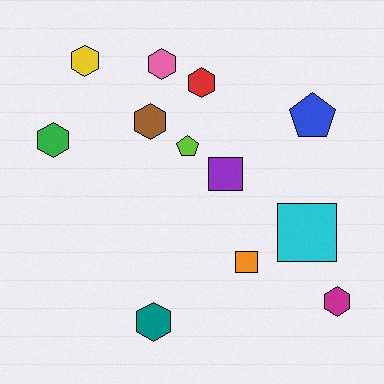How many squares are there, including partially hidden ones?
There are 3 squares.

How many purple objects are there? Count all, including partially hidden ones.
There is 1 purple object.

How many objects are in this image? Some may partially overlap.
There are 12 objects.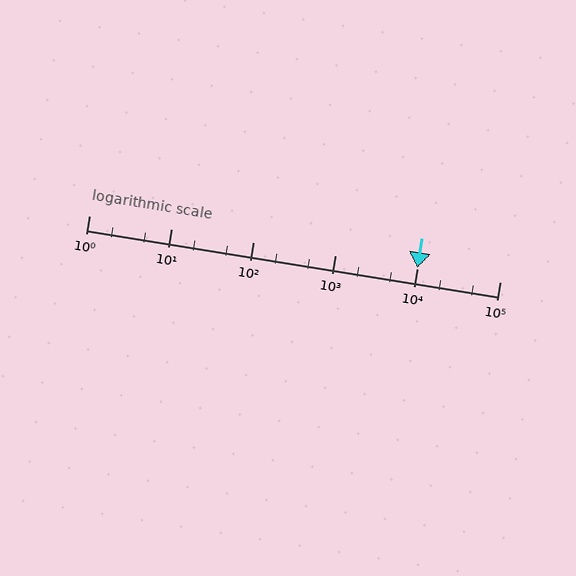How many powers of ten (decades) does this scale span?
The scale spans 5 decades, from 1 to 100000.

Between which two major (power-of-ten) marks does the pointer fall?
The pointer is between 1000 and 10000.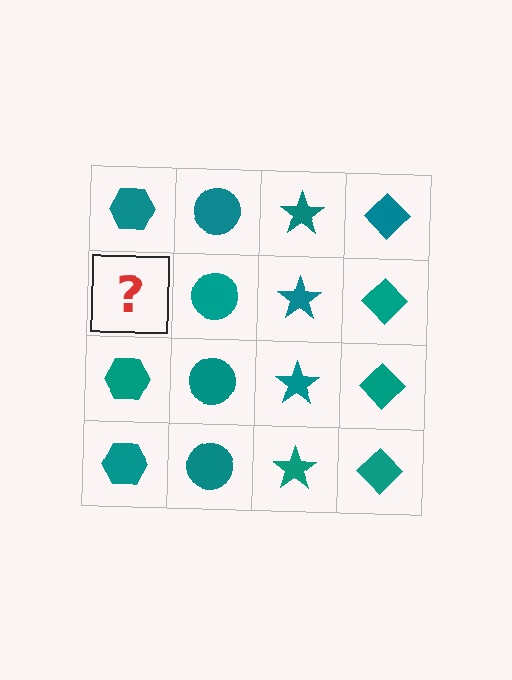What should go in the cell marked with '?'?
The missing cell should contain a teal hexagon.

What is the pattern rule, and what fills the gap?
The rule is that each column has a consistent shape. The gap should be filled with a teal hexagon.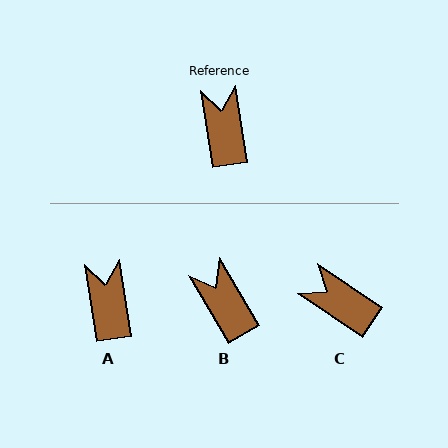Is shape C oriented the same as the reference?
No, it is off by about 48 degrees.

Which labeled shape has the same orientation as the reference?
A.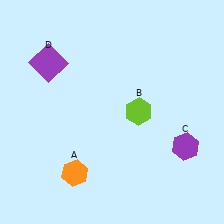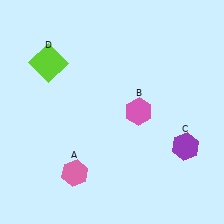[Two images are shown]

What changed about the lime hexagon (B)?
In Image 1, B is lime. In Image 2, it changed to pink.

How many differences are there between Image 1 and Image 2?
There are 3 differences between the two images.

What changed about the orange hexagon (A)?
In Image 1, A is orange. In Image 2, it changed to pink.